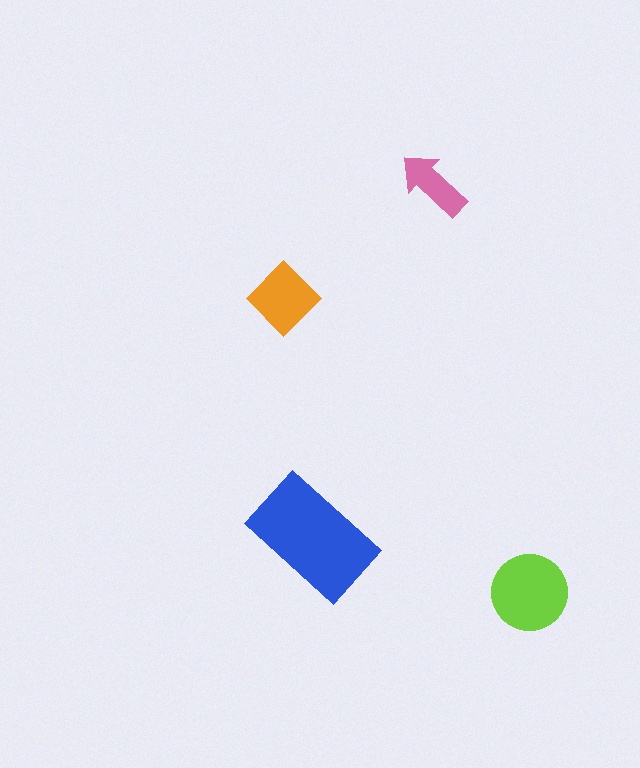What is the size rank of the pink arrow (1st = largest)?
4th.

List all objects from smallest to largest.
The pink arrow, the orange diamond, the lime circle, the blue rectangle.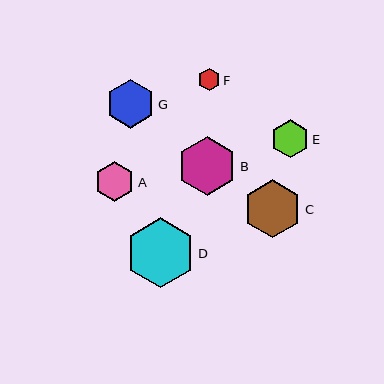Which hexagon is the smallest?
Hexagon F is the smallest with a size of approximately 22 pixels.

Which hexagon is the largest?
Hexagon D is the largest with a size of approximately 70 pixels.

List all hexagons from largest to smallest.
From largest to smallest: D, B, C, G, A, E, F.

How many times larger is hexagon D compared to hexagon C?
Hexagon D is approximately 1.2 times the size of hexagon C.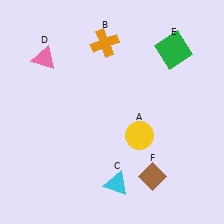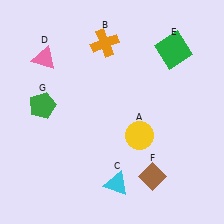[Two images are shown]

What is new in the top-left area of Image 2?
A green pentagon (G) was added in the top-left area of Image 2.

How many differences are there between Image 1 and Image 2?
There is 1 difference between the two images.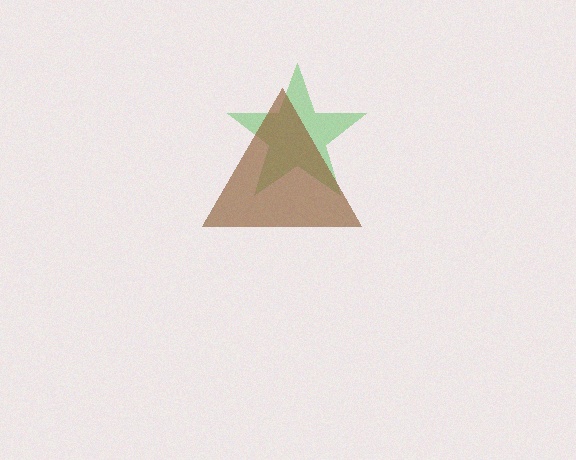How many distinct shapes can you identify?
There are 2 distinct shapes: a green star, a brown triangle.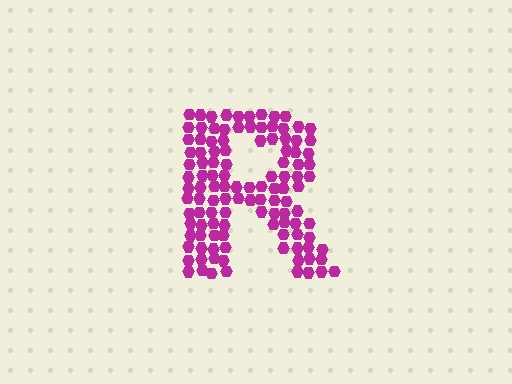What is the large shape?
The large shape is the letter R.